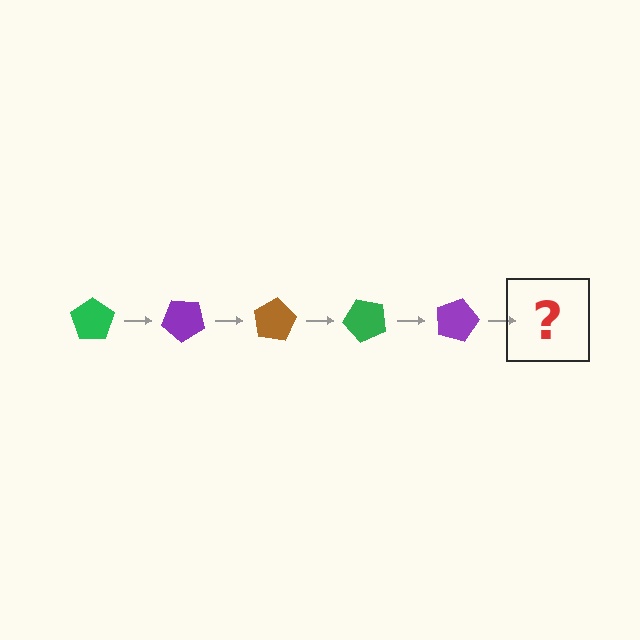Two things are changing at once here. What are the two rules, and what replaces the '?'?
The two rules are that it rotates 40 degrees each step and the color cycles through green, purple, and brown. The '?' should be a brown pentagon, rotated 200 degrees from the start.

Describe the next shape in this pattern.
It should be a brown pentagon, rotated 200 degrees from the start.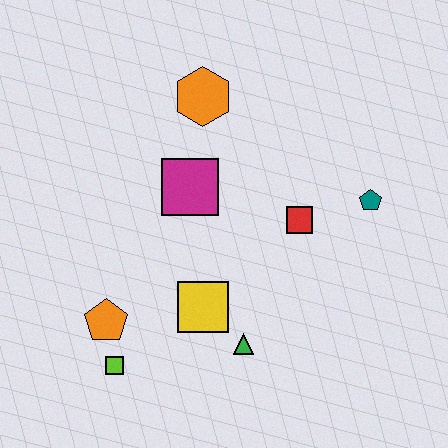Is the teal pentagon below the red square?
No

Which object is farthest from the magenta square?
The lime square is farthest from the magenta square.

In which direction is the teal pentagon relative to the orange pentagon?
The teal pentagon is to the right of the orange pentagon.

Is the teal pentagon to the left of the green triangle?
No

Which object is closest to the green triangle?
The yellow square is closest to the green triangle.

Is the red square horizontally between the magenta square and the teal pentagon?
Yes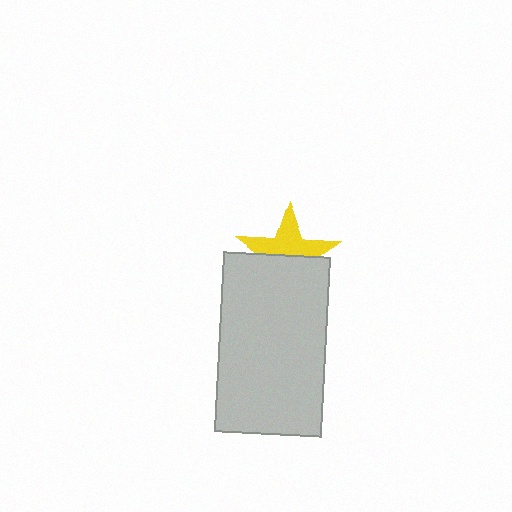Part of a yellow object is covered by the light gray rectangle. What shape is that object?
It is a star.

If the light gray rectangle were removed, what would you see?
You would see the complete yellow star.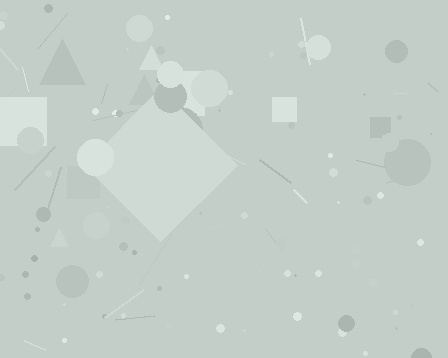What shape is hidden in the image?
A diamond is hidden in the image.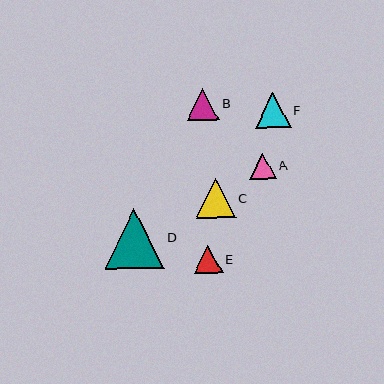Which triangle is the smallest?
Triangle A is the smallest with a size of approximately 27 pixels.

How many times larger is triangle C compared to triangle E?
Triangle C is approximately 1.4 times the size of triangle E.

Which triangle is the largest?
Triangle D is the largest with a size of approximately 60 pixels.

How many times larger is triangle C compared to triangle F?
Triangle C is approximately 1.1 times the size of triangle F.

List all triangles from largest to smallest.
From largest to smallest: D, C, F, B, E, A.